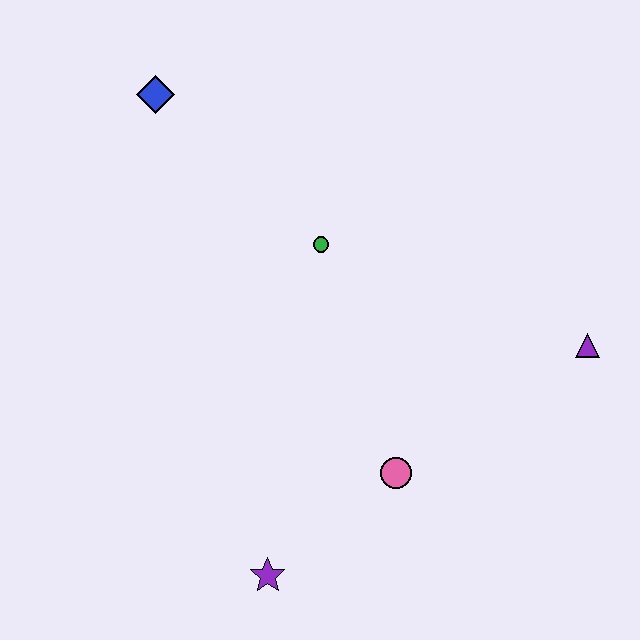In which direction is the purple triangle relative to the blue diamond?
The purple triangle is to the right of the blue diamond.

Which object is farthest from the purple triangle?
The blue diamond is farthest from the purple triangle.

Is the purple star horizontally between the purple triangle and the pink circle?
No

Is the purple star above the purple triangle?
No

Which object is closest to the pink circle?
The purple star is closest to the pink circle.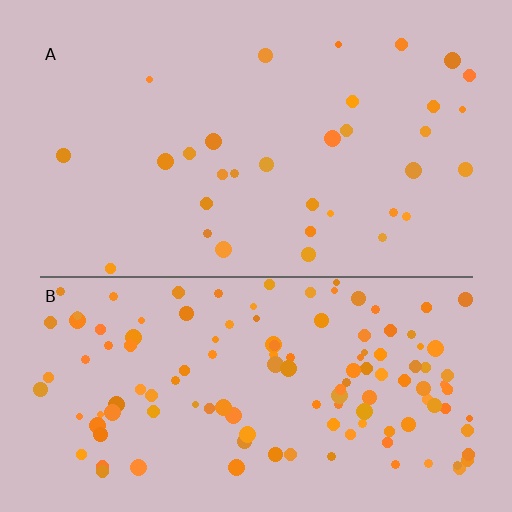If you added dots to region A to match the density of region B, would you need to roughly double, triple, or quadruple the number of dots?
Approximately quadruple.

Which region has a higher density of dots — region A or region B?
B (the bottom).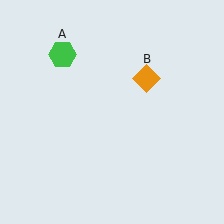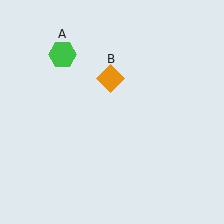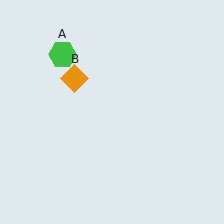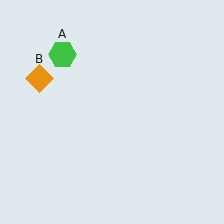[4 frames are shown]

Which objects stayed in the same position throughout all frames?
Green hexagon (object A) remained stationary.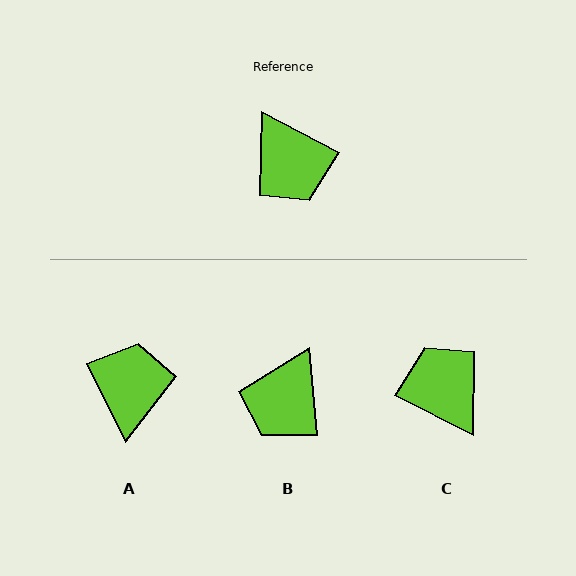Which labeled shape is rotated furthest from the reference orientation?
C, about 179 degrees away.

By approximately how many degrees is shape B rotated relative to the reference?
Approximately 57 degrees clockwise.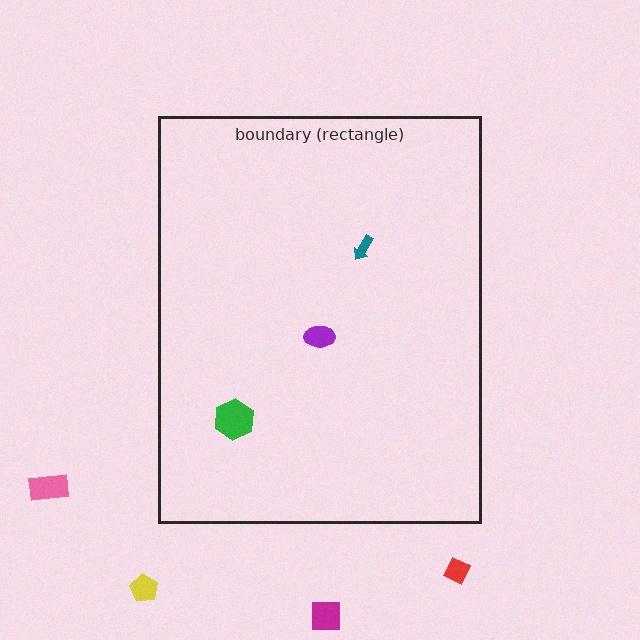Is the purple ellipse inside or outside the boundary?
Inside.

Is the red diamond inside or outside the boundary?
Outside.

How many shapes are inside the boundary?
3 inside, 4 outside.